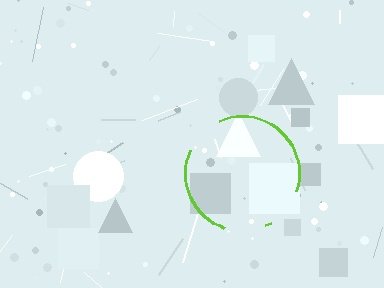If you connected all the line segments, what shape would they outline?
They would outline a circle.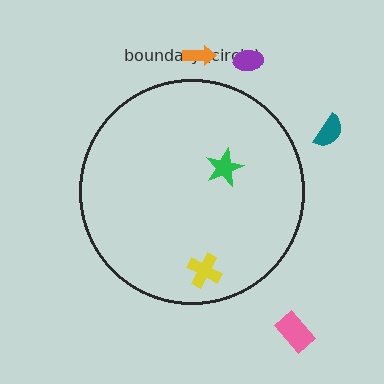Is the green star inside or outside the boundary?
Inside.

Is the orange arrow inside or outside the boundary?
Outside.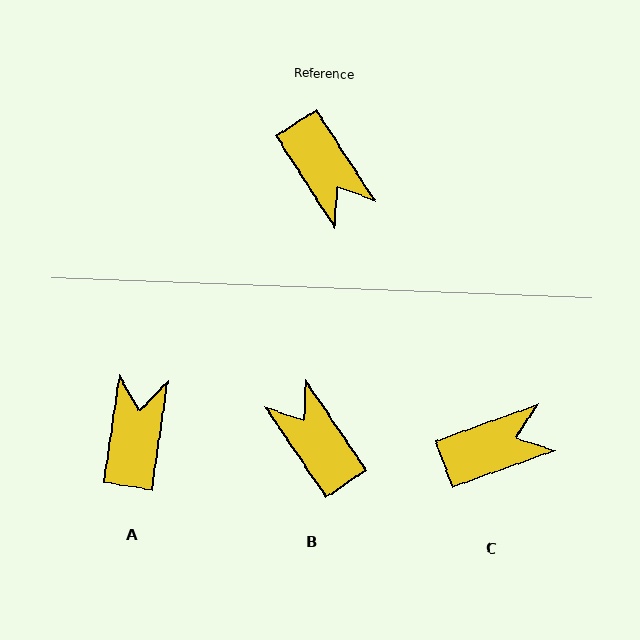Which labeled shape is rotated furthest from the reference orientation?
B, about 179 degrees away.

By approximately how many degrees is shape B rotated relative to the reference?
Approximately 179 degrees clockwise.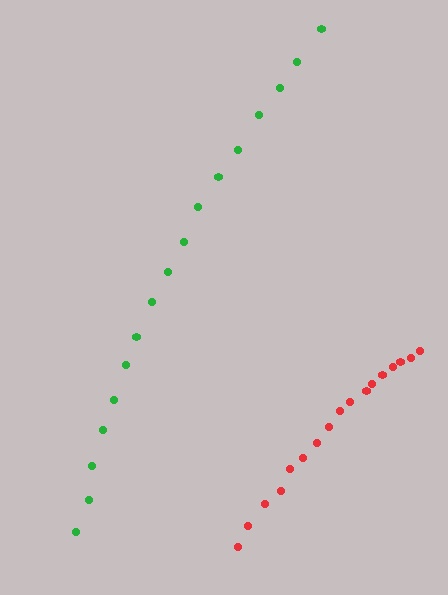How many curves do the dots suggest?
There are 2 distinct paths.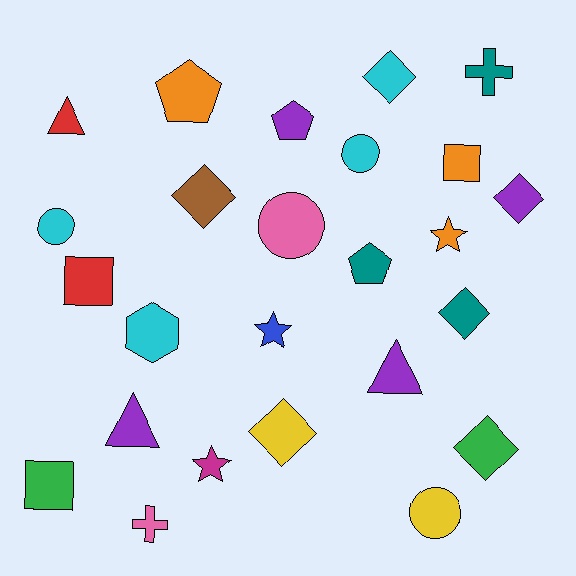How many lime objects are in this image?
There are no lime objects.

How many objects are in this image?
There are 25 objects.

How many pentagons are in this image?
There are 3 pentagons.